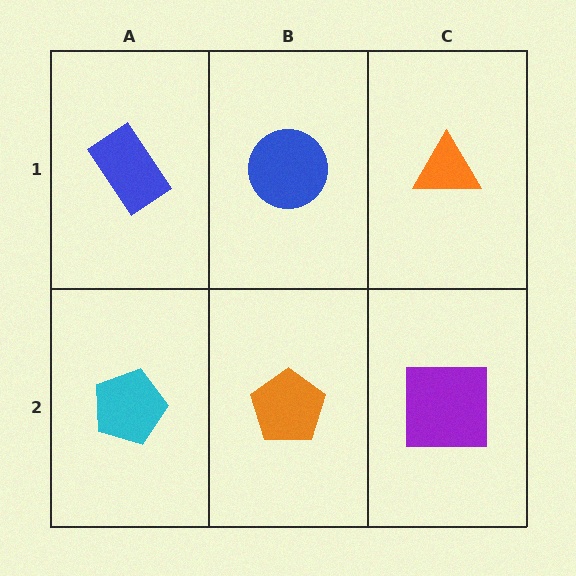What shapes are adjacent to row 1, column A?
A cyan pentagon (row 2, column A), a blue circle (row 1, column B).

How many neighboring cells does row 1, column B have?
3.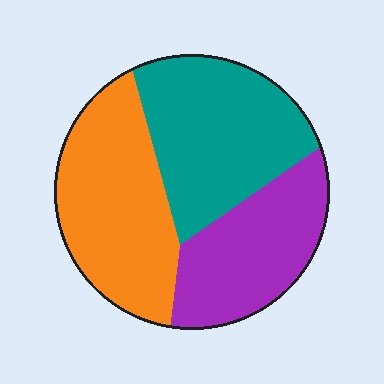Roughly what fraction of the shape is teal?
Teal takes up about three eighths (3/8) of the shape.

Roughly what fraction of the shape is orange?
Orange takes up about three eighths (3/8) of the shape.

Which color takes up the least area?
Purple, at roughly 30%.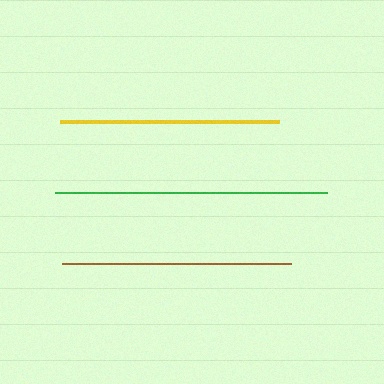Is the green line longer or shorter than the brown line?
The green line is longer than the brown line.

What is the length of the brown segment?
The brown segment is approximately 229 pixels long.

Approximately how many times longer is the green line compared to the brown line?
The green line is approximately 1.2 times the length of the brown line.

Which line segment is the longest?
The green line is the longest at approximately 272 pixels.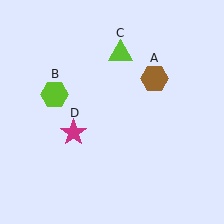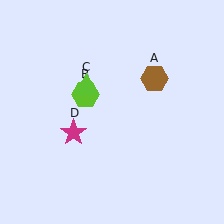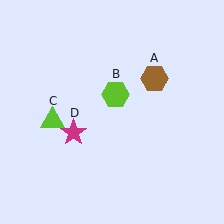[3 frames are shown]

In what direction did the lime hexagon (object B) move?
The lime hexagon (object B) moved right.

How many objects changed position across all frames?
2 objects changed position: lime hexagon (object B), lime triangle (object C).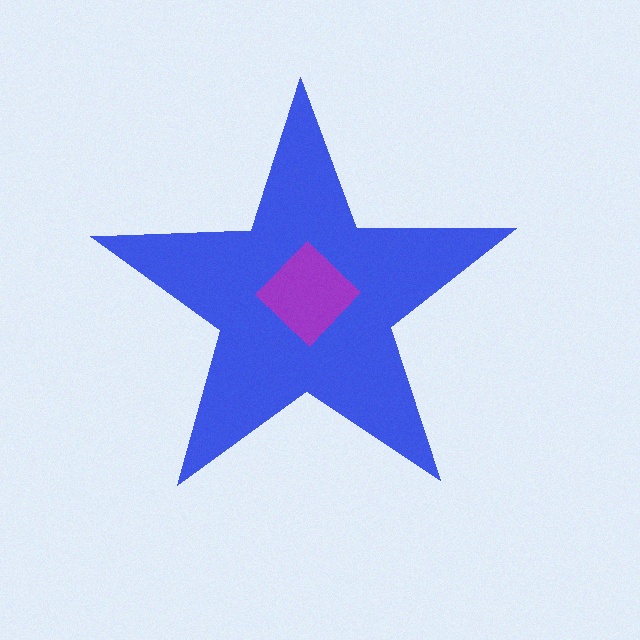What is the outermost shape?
The blue star.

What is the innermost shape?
The purple diamond.